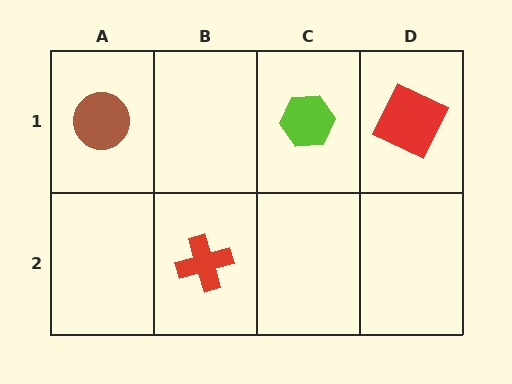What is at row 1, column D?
A red square.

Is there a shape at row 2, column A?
No, that cell is empty.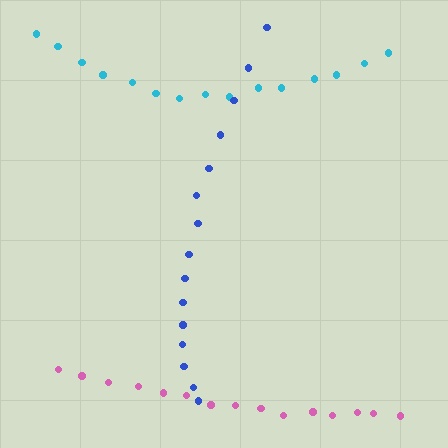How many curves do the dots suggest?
There are 3 distinct paths.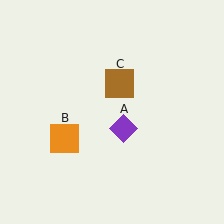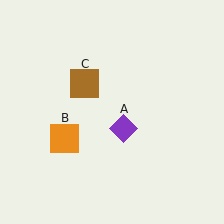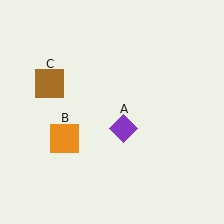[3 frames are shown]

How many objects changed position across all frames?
1 object changed position: brown square (object C).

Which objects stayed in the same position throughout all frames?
Purple diamond (object A) and orange square (object B) remained stationary.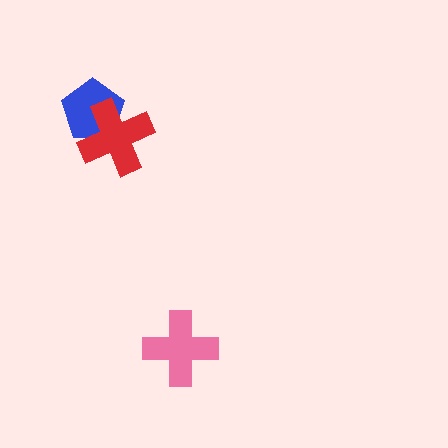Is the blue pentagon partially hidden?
Yes, it is partially covered by another shape.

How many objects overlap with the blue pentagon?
1 object overlaps with the blue pentagon.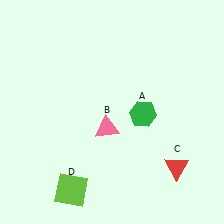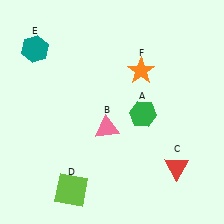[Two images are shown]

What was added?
A teal hexagon (E), an orange star (F) were added in Image 2.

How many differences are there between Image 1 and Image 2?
There are 2 differences between the two images.